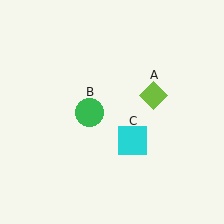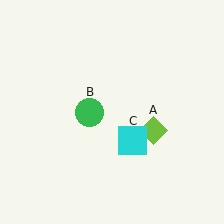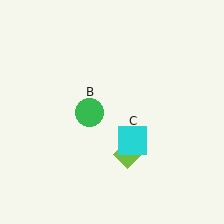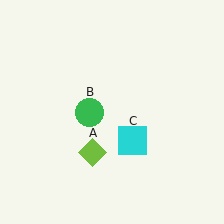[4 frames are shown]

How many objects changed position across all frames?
1 object changed position: lime diamond (object A).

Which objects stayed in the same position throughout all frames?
Green circle (object B) and cyan square (object C) remained stationary.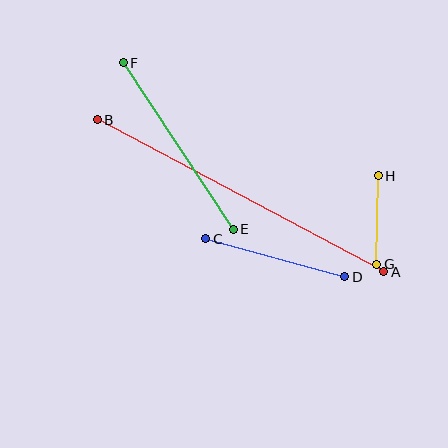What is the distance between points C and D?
The distance is approximately 144 pixels.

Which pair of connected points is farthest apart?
Points A and B are farthest apart.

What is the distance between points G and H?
The distance is approximately 88 pixels.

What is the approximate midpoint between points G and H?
The midpoint is at approximately (377, 220) pixels.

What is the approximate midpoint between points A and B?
The midpoint is at approximately (241, 196) pixels.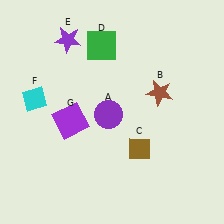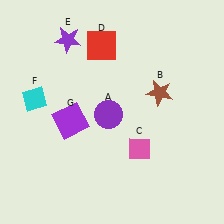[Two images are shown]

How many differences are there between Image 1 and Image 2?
There are 2 differences between the two images.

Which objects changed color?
C changed from brown to pink. D changed from green to red.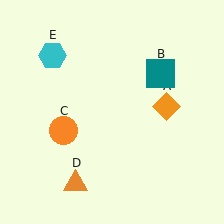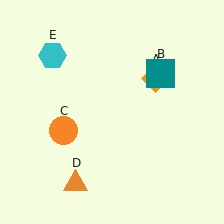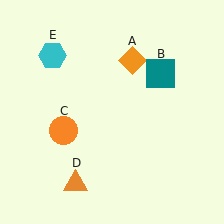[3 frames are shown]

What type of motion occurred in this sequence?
The orange diamond (object A) rotated counterclockwise around the center of the scene.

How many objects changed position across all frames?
1 object changed position: orange diamond (object A).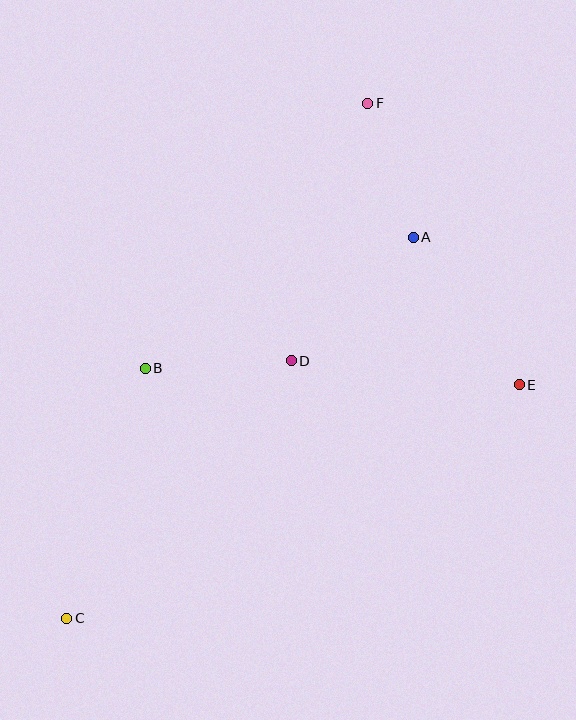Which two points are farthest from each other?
Points C and F are farthest from each other.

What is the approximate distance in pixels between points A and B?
The distance between A and B is approximately 298 pixels.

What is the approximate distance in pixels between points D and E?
The distance between D and E is approximately 229 pixels.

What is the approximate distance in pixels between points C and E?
The distance between C and E is approximately 509 pixels.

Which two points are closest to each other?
Points A and F are closest to each other.